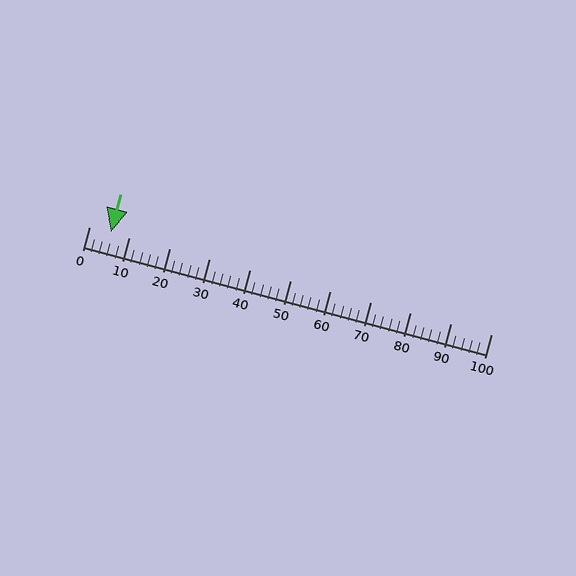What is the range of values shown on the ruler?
The ruler shows values from 0 to 100.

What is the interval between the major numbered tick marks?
The major tick marks are spaced 10 units apart.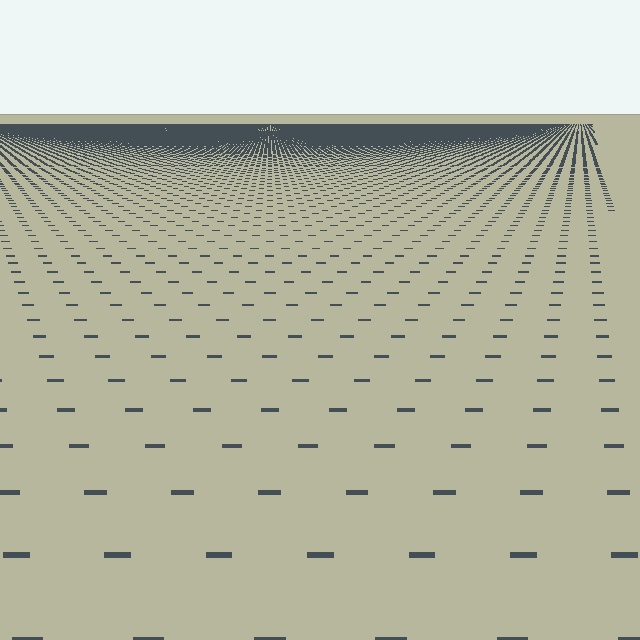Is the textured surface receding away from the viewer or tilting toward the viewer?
The surface is receding away from the viewer. Texture elements get smaller and denser toward the top.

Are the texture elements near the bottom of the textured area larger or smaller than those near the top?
Larger. Near the bottom, elements are closer to the viewer and appear at a bigger on-screen size.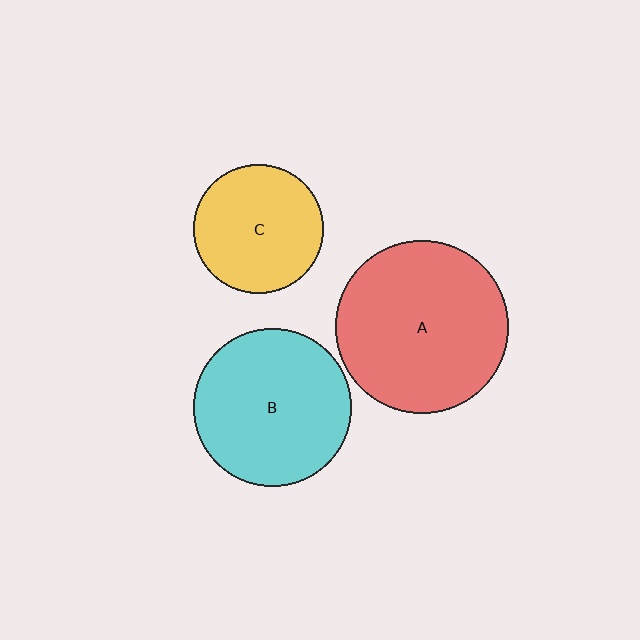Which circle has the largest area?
Circle A (red).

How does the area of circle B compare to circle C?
Approximately 1.5 times.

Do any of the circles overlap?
No, none of the circles overlap.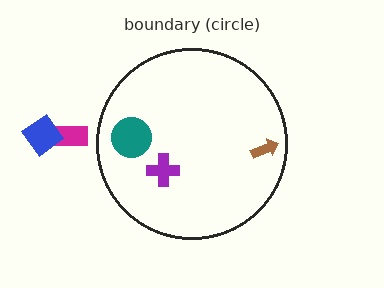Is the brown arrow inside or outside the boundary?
Inside.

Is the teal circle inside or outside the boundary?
Inside.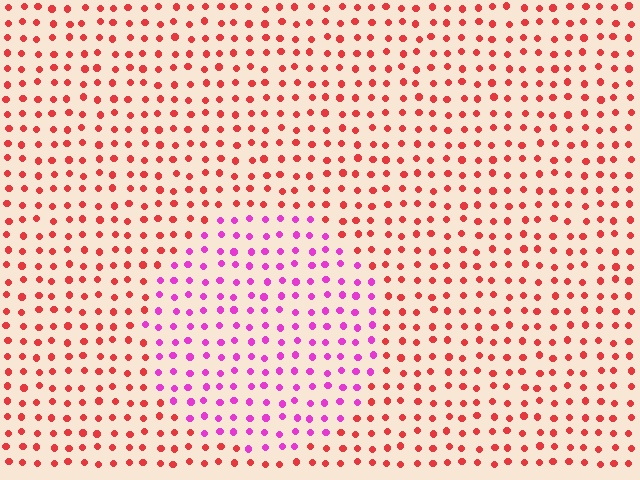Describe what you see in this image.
The image is filled with small red elements in a uniform arrangement. A circle-shaped region is visible where the elements are tinted to a slightly different hue, forming a subtle color boundary.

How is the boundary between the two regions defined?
The boundary is defined purely by a slight shift in hue (about 51 degrees). Spacing, size, and orientation are identical on both sides.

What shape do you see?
I see a circle.